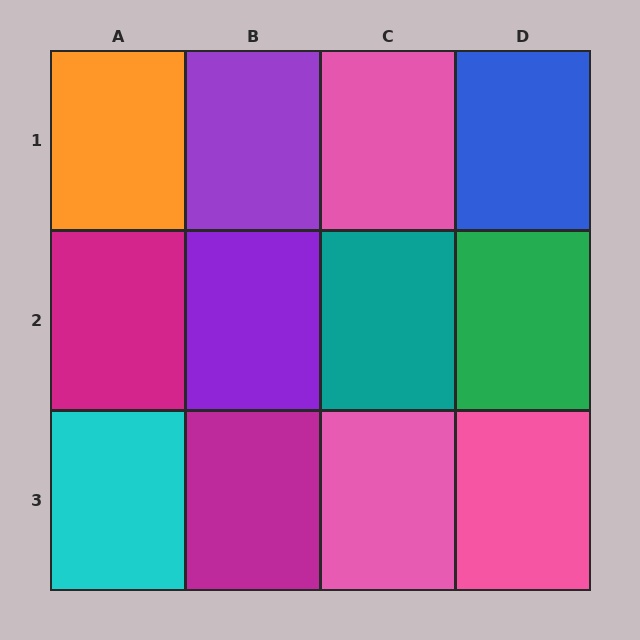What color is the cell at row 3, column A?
Cyan.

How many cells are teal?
1 cell is teal.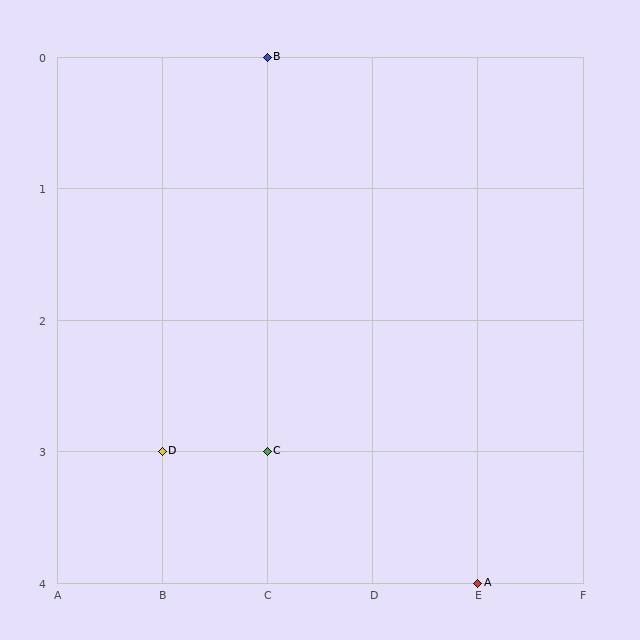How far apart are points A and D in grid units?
Points A and D are 3 columns and 1 row apart (about 3.2 grid units diagonally).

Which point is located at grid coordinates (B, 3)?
Point D is at (B, 3).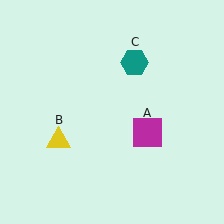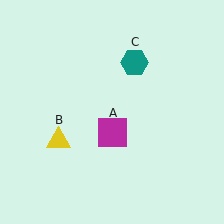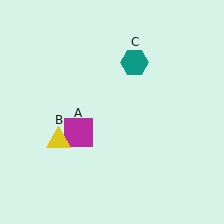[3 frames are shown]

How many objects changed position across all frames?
1 object changed position: magenta square (object A).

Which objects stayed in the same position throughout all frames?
Yellow triangle (object B) and teal hexagon (object C) remained stationary.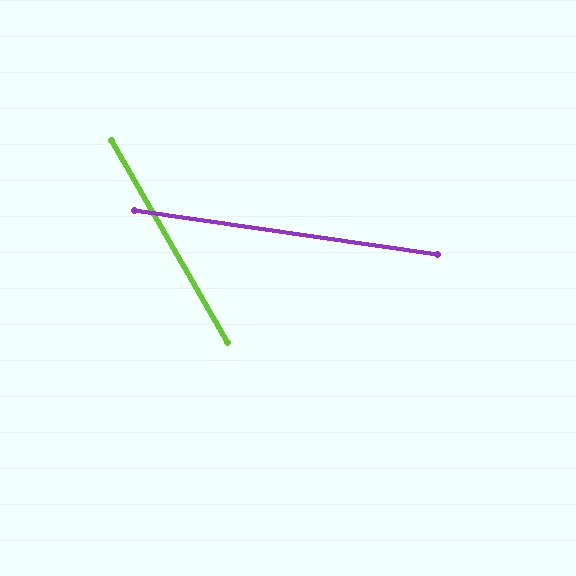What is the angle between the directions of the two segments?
Approximately 52 degrees.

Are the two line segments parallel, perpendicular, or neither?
Neither parallel nor perpendicular — they differ by about 52°.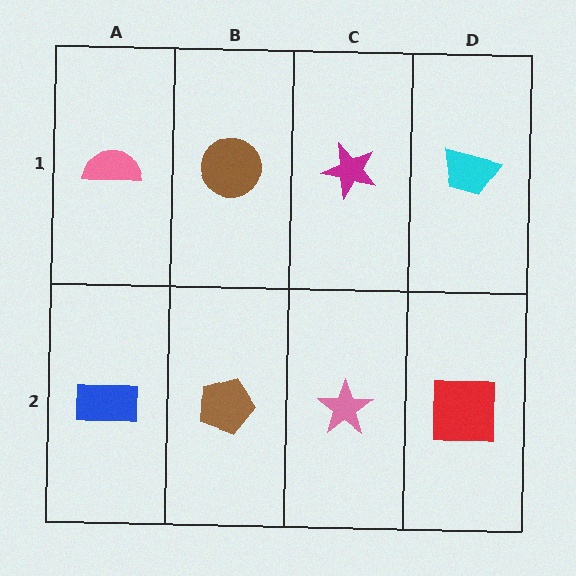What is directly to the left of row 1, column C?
A brown circle.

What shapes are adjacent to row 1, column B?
A brown pentagon (row 2, column B), a pink semicircle (row 1, column A), a magenta star (row 1, column C).